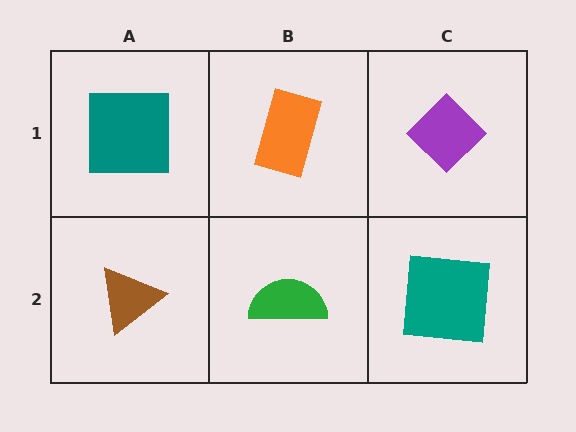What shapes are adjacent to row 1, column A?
A brown triangle (row 2, column A), an orange rectangle (row 1, column B).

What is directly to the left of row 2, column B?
A brown triangle.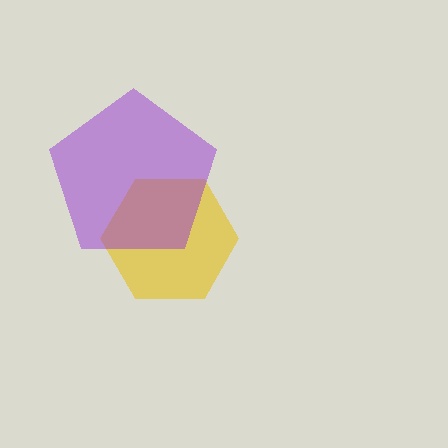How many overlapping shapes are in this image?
There are 2 overlapping shapes in the image.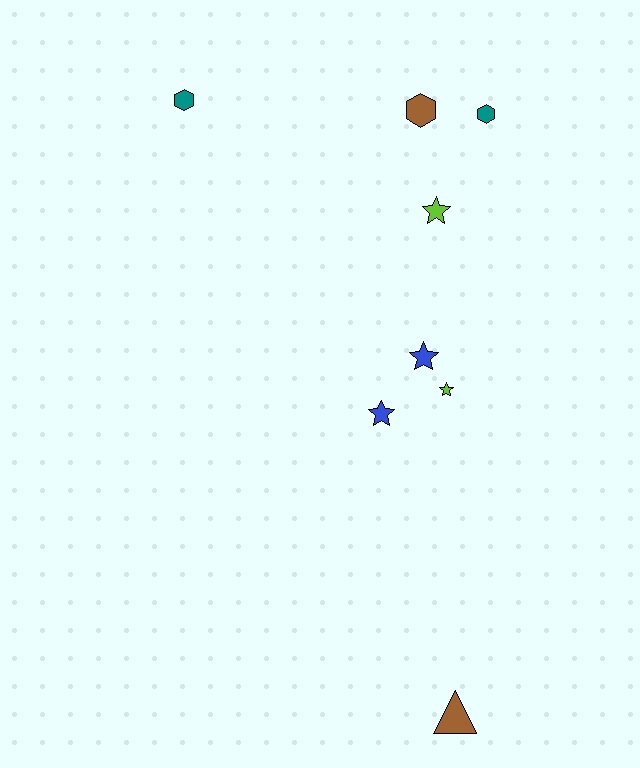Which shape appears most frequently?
Star, with 4 objects.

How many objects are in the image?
There are 8 objects.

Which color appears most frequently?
Teal, with 2 objects.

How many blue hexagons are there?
There are no blue hexagons.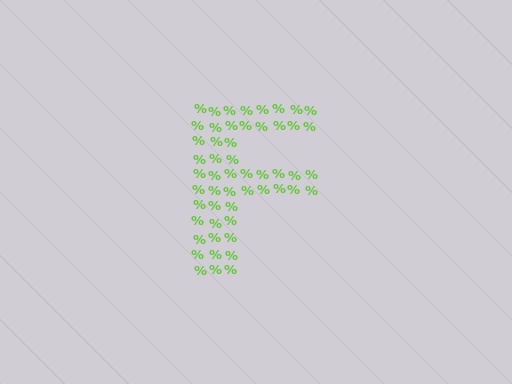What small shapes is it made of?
It is made of small percent signs.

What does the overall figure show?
The overall figure shows the letter F.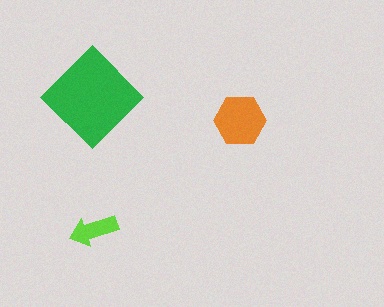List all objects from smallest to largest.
The lime arrow, the orange hexagon, the green diamond.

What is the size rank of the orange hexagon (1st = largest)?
2nd.